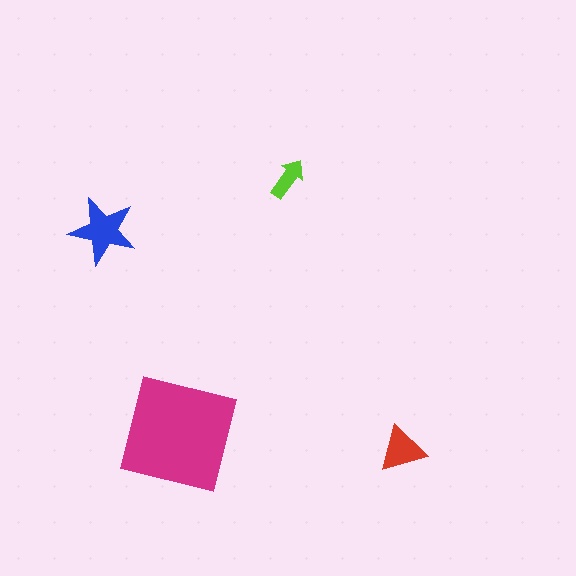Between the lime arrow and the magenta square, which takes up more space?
The magenta square.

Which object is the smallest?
The lime arrow.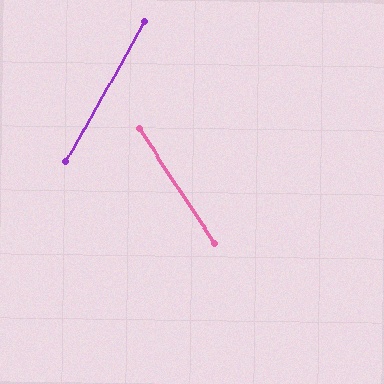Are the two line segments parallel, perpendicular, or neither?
Neither parallel nor perpendicular — they differ by about 63°.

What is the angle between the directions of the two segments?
Approximately 63 degrees.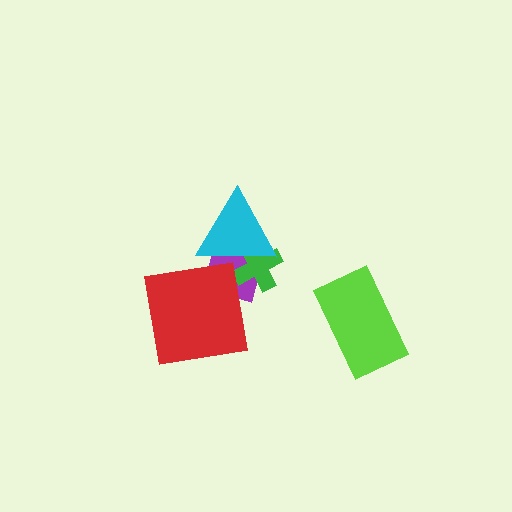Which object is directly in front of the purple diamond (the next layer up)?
The green cross is directly in front of the purple diamond.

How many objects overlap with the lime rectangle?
0 objects overlap with the lime rectangle.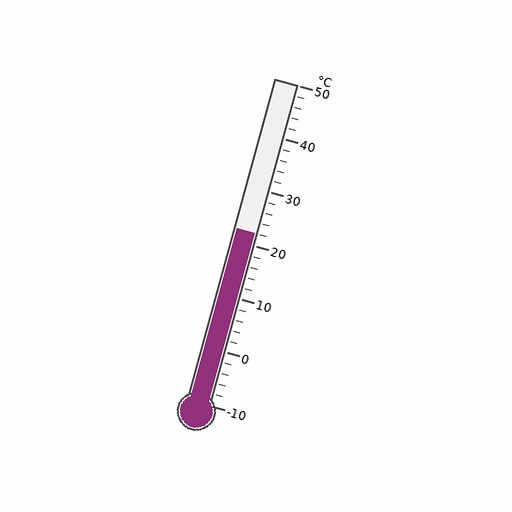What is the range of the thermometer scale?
The thermometer scale ranges from -10°C to 50°C.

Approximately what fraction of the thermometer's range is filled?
The thermometer is filled to approximately 55% of its range.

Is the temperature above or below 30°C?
The temperature is below 30°C.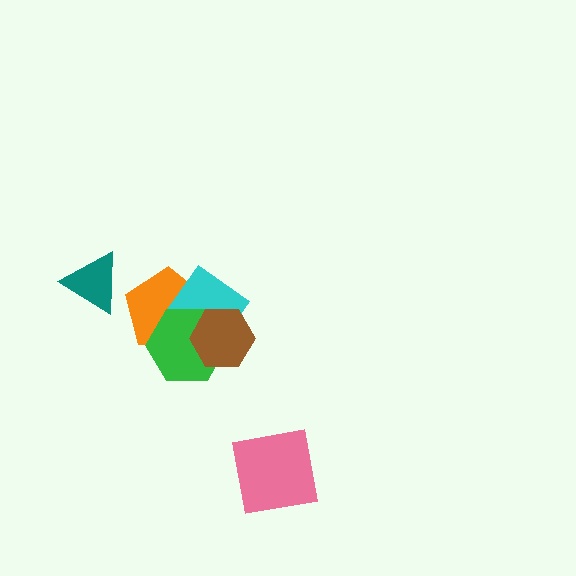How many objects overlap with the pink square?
0 objects overlap with the pink square.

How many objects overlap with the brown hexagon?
3 objects overlap with the brown hexagon.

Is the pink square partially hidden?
No, no other shape covers it.